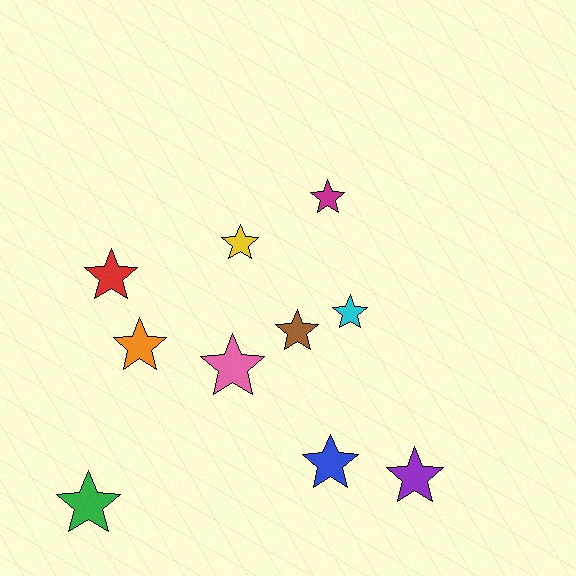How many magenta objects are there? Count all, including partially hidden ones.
There is 1 magenta object.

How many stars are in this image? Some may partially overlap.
There are 10 stars.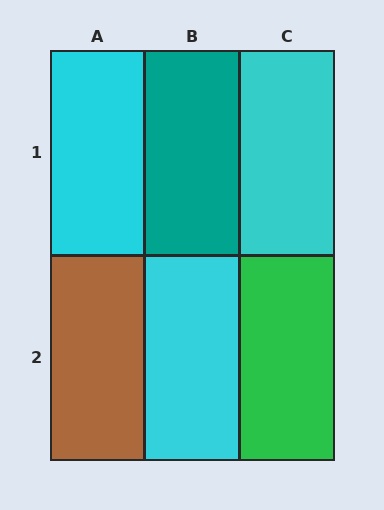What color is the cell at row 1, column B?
Teal.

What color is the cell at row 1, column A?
Cyan.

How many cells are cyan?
3 cells are cyan.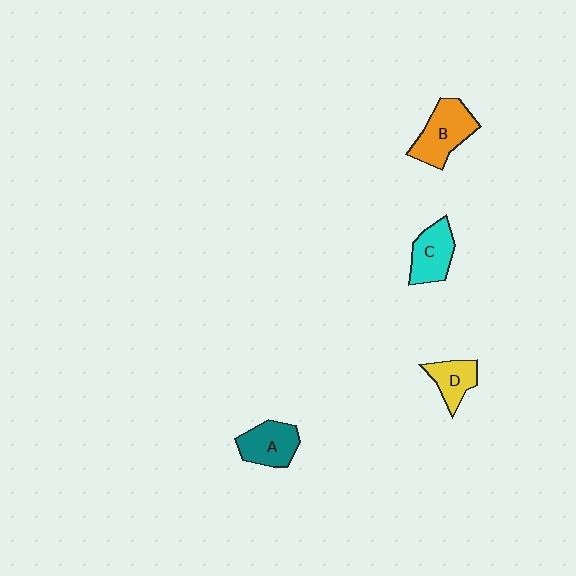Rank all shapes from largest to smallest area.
From largest to smallest: B (orange), A (teal), C (cyan), D (yellow).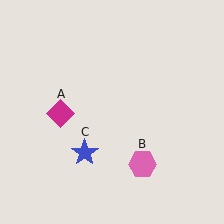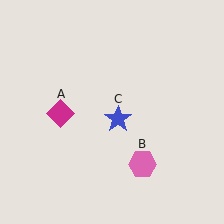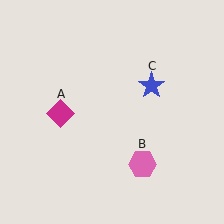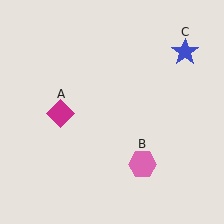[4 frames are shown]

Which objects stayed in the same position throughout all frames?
Magenta diamond (object A) and pink hexagon (object B) remained stationary.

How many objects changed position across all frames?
1 object changed position: blue star (object C).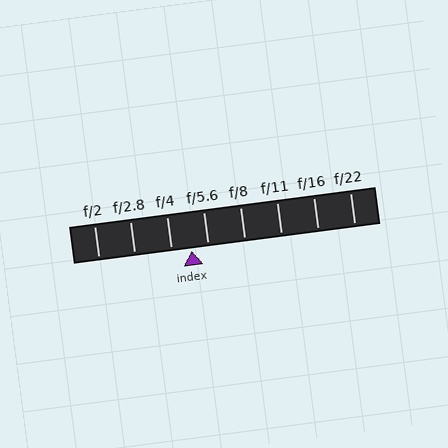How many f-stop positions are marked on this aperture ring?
There are 8 f-stop positions marked.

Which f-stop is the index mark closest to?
The index mark is closest to f/5.6.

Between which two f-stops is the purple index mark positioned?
The index mark is between f/4 and f/5.6.